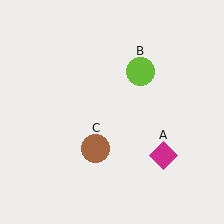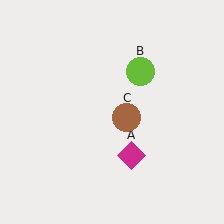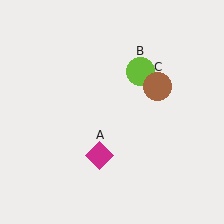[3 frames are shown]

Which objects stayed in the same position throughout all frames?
Lime circle (object B) remained stationary.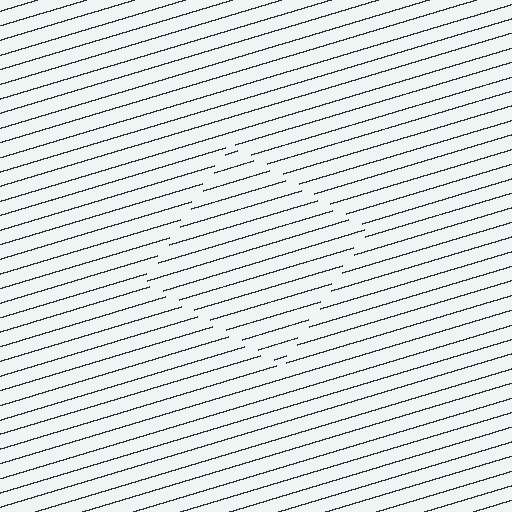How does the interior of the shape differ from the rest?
The interior of the shape contains the same grating, shifted by half a period — the contour is defined by the phase discontinuity where line-ends from the inner and outer gratings abut.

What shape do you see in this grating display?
An illusory square. The interior of the shape contains the same grating, shifted by half a period — the contour is defined by the phase discontinuity where line-ends from the inner and outer gratings abut.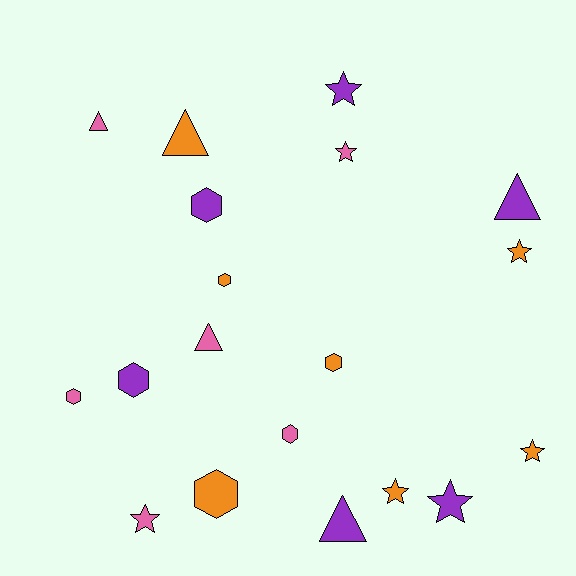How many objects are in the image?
There are 19 objects.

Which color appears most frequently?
Orange, with 7 objects.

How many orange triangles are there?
There is 1 orange triangle.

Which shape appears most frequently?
Hexagon, with 7 objects.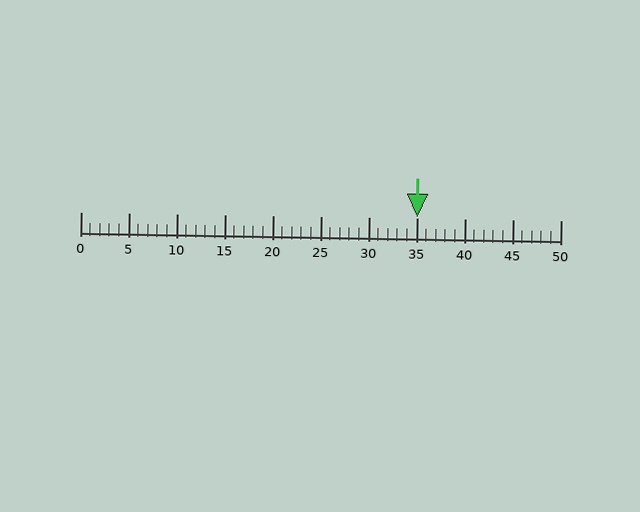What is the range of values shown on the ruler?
The ruler shows values from 0 to 50.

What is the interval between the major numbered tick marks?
The major tick marks are spaced 5 units apart.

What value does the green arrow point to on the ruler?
The green arrow points to approximately 35.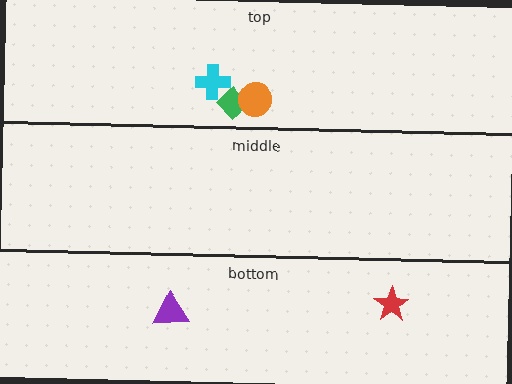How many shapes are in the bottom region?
2.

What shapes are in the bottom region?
The purple triangle, the red star.